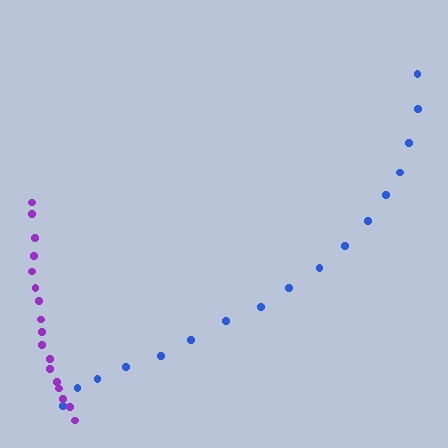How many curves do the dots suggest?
There are 2 distinct paths.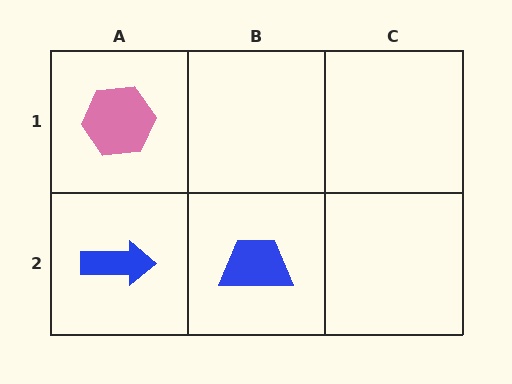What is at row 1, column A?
A pink hexagon.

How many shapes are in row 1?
1 shape.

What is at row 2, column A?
A blue arrow.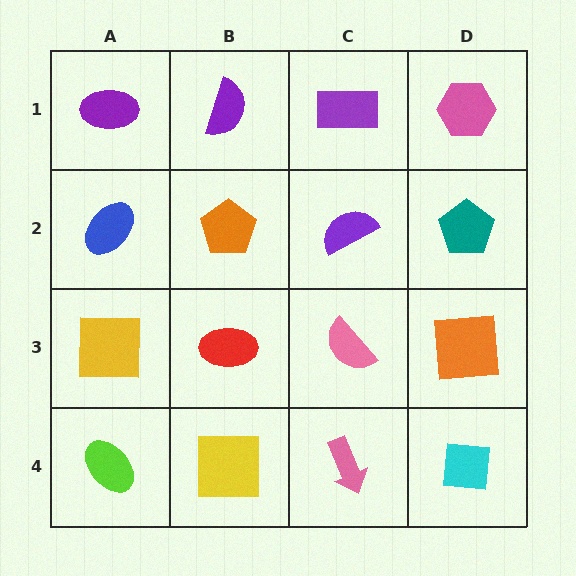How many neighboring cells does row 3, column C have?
4.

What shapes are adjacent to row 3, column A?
A blue ellipse (row 2, column A), a lime ellipse (row 4, column A), a red ellipse (row 3, column B).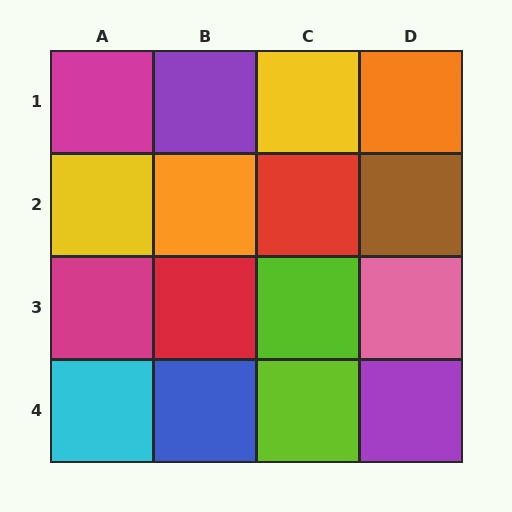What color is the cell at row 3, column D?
Pink.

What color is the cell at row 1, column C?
Yellow.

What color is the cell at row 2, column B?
Orange.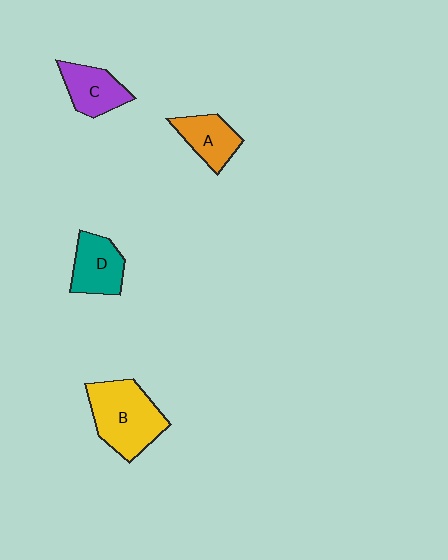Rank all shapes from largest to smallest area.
From largest to smallest: B (yellow), D (teal), C (purple), A (orange).